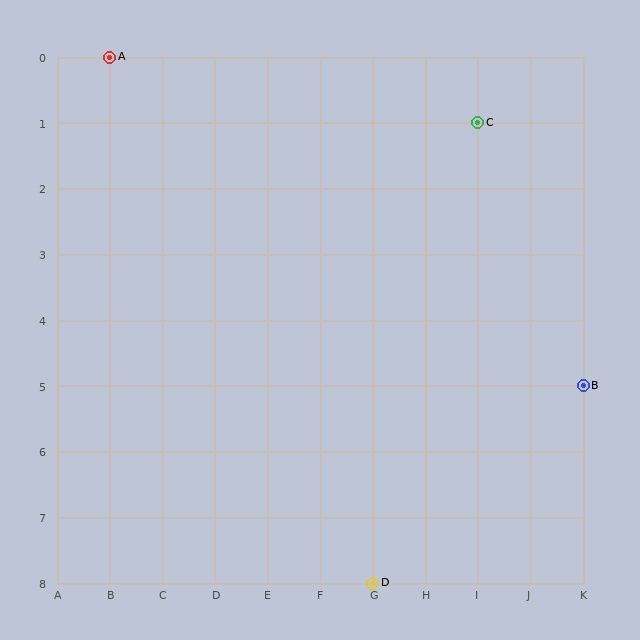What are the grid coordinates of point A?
Point A is at grid coordinates (B, 0).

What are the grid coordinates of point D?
Point D is at grid coordinates (G, 8).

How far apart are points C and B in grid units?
Points C and B are 2 columns and 4 rows apart (about 4.5 grid units diagonally).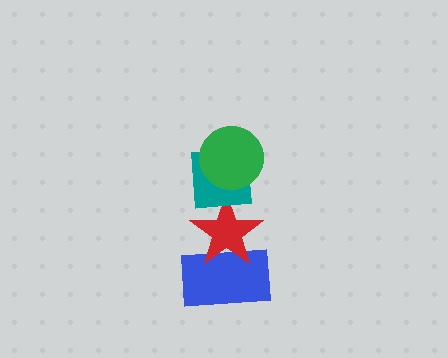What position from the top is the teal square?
The teal square is 2nd from the top.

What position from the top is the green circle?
The green circle is 1st from the top.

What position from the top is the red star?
The red star is 3rd from the top.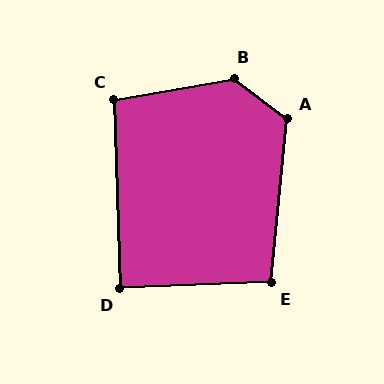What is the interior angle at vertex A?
Approximately 121 degrees (obtuse).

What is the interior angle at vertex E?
Approximately 98 degrees (obtuse).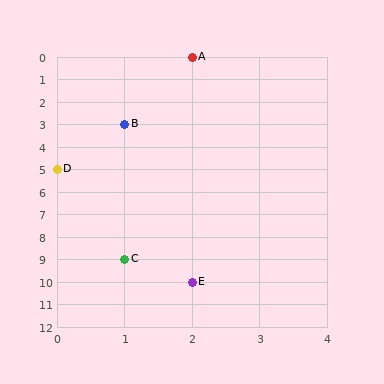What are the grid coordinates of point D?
Point D is at grid coordinates (0, 5).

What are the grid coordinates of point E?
Point E is at grid coordinates (2, 10).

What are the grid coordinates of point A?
Point A is at grid coordinates (2, 0).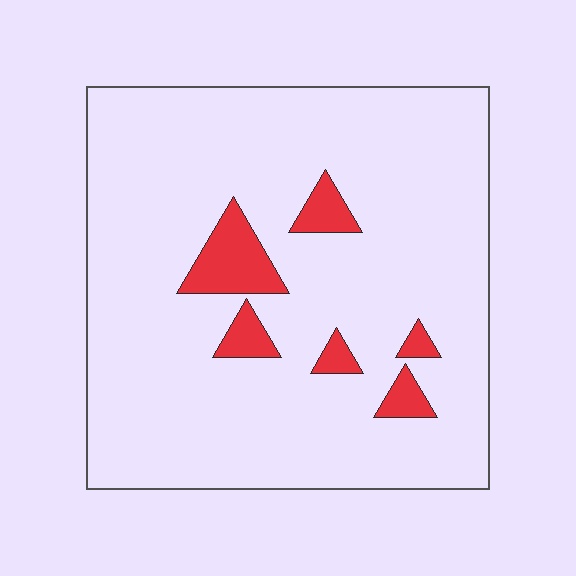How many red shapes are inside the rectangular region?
6.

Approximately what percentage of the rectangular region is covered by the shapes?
Approximately 10%.